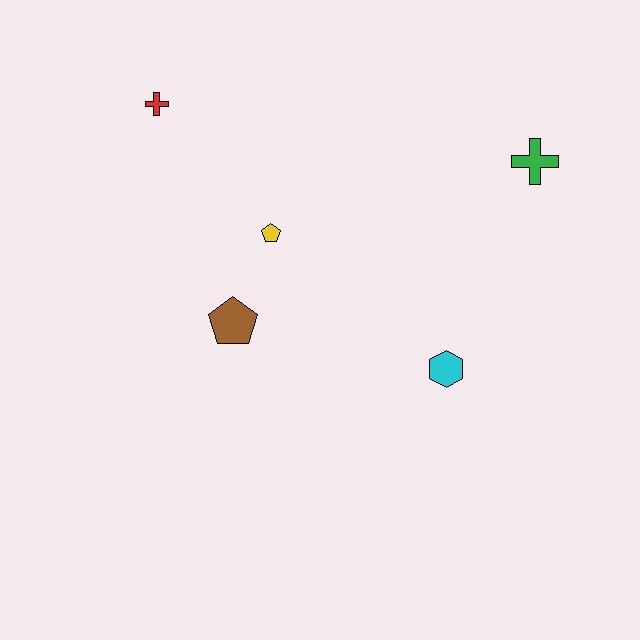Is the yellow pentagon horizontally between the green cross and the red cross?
Yes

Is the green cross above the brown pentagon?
Yes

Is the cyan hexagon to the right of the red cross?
Yes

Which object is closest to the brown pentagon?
The yellow pentagon is closest to the brown pentagon.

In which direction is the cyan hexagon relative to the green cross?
The cyan hexagon is below the green cross.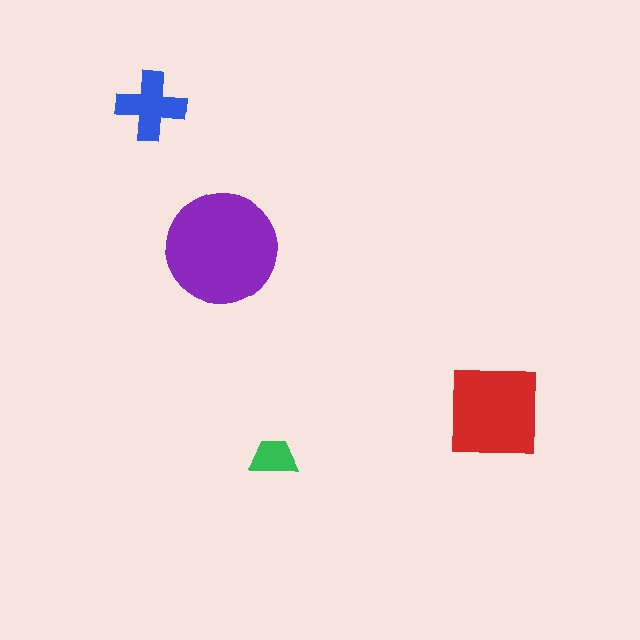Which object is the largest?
The purple circle.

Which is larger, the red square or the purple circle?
The purple circle.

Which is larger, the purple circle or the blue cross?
The purple circle.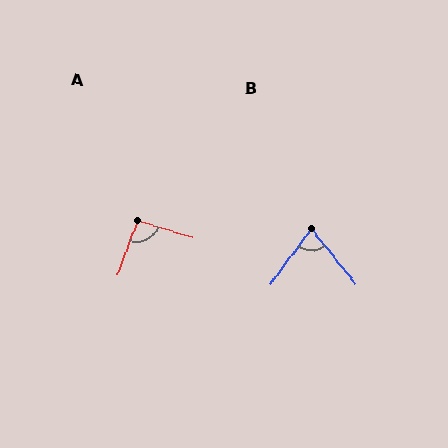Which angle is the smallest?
B, at approximately 75 degrees.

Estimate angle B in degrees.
Approximately 75 degrees.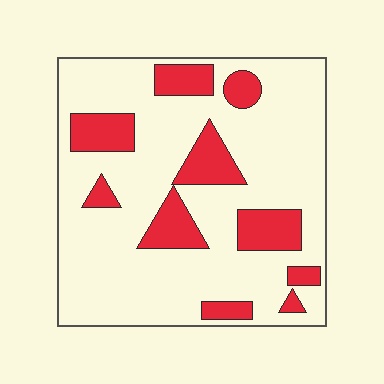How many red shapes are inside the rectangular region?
10.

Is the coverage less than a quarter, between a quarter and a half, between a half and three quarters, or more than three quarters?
Less than a quarter.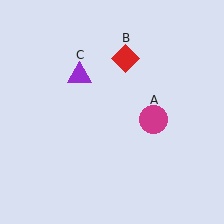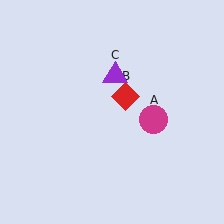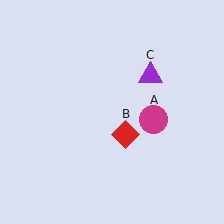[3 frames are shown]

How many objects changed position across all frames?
2 objects changed position: red diamond (object B), purple triangle (object C).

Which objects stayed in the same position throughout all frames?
Magenta circle (object A) remained stationary.